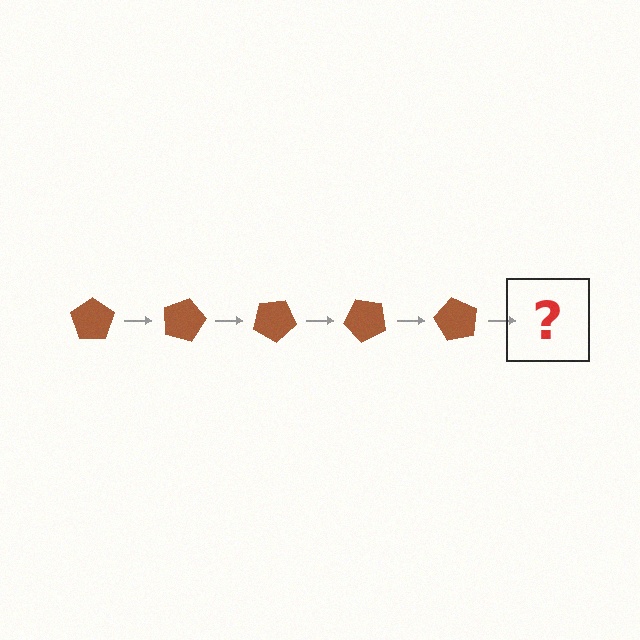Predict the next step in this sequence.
The next step is a brown pentagon rotated 75 degrees.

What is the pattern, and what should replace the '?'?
The pattern is that the pentagon rotates 15 degrees each step. The '?' should be a brown pentagon rotated 75 degrees.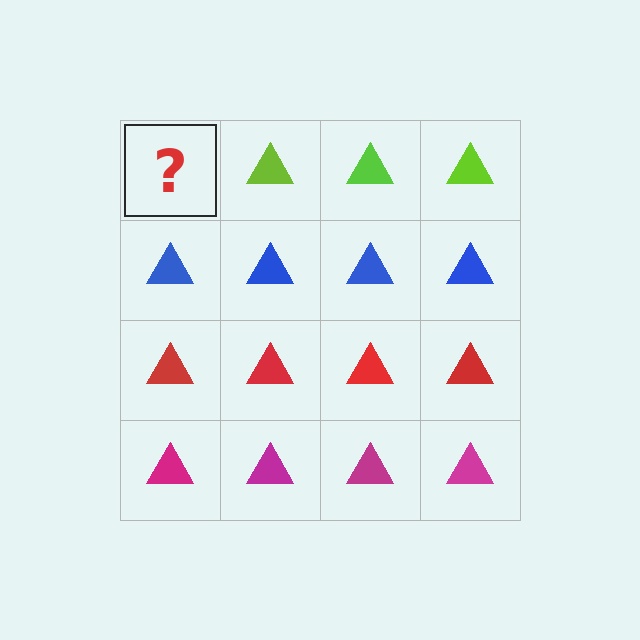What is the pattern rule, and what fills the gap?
The rule is that each row has a consistent color. The gap should be filled with a lime triangle.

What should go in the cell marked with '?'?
The missing cell should contain a lime triangle.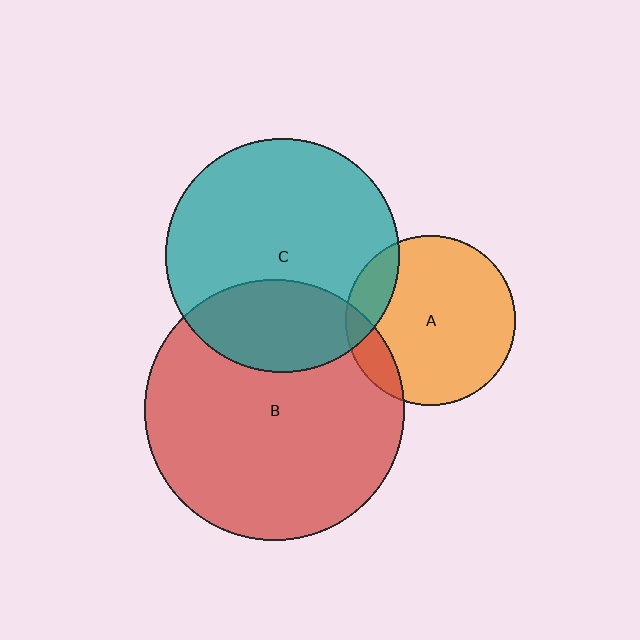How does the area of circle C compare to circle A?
Approximately 1.9 times.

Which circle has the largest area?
Circle B (red).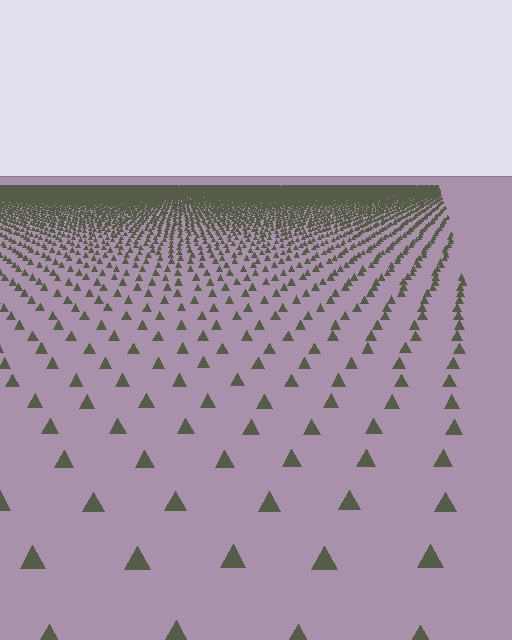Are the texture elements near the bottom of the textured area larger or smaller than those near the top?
Larger. Near the bottom, elements are closer to the viewer and appear at a bigger on-screen size.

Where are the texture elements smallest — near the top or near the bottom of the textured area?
Near the top.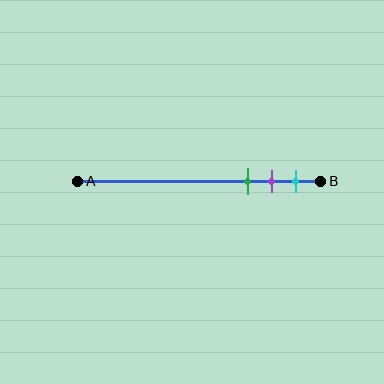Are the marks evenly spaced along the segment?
Yes, the marks are approximately evenly spaced.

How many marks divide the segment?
There are 3 marks dividing the segment.